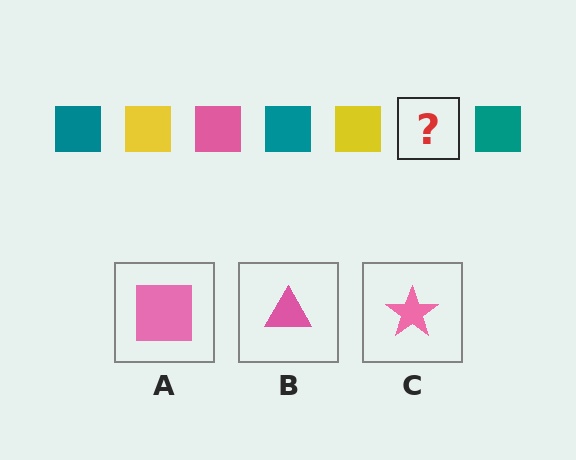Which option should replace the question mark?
Option A.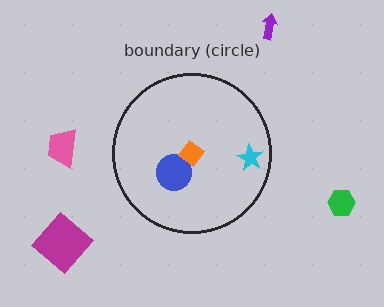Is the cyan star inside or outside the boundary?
Inside.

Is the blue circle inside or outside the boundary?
Inside.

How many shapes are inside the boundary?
3 inside, 4 outside.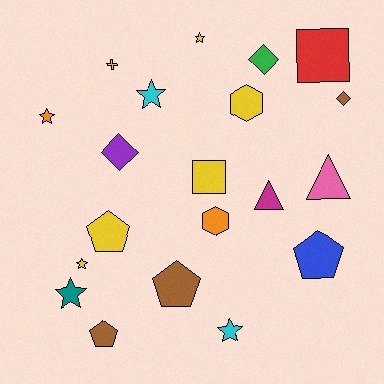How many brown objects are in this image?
There are 3 brown objects.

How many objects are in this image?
There are 20 objects.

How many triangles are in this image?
There are 2 triangles.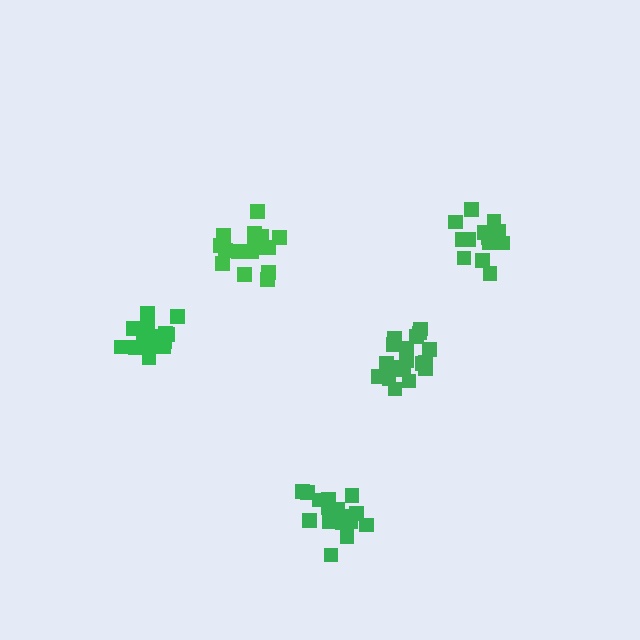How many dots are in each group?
Group 1: 19 dots, Group 2: 19 dots, Group 3: 19 dots, Group 4: 15 dots, Group 5: 17 dots (89 total).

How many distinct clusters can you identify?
There are 5 distinct clusters.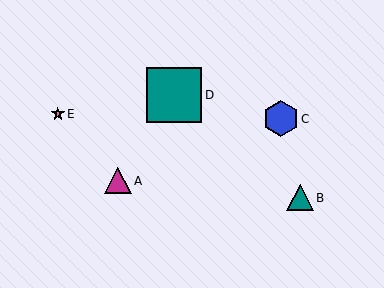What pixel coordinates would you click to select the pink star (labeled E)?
Click at (58, 114) to select the pink star E.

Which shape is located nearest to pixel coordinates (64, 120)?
The pink star (labeled E) at (58, 114) is nearest to that location.